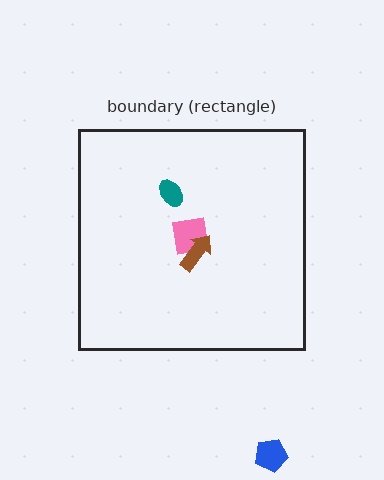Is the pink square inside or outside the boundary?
Inside.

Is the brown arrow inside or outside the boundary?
Inside.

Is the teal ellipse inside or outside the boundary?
Inside.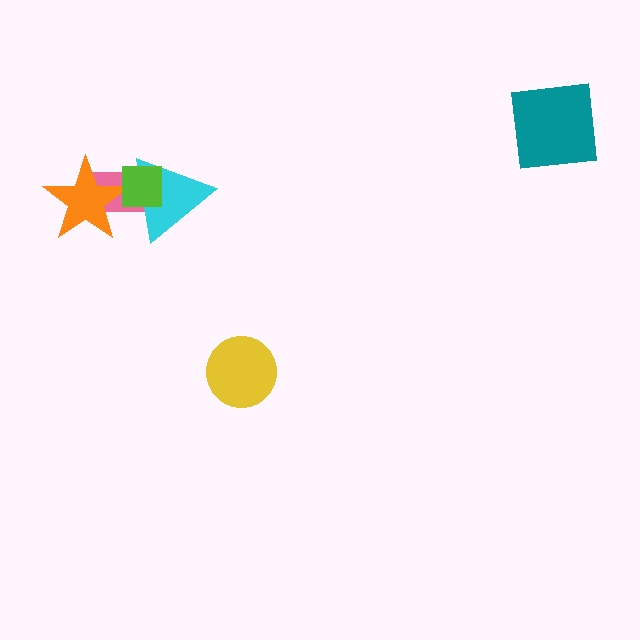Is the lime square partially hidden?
No, no other shape covers it.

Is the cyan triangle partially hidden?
Yes, it is partially covered by another shape.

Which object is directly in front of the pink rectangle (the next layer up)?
The cyan triangle is directly in front of the pink rectangle.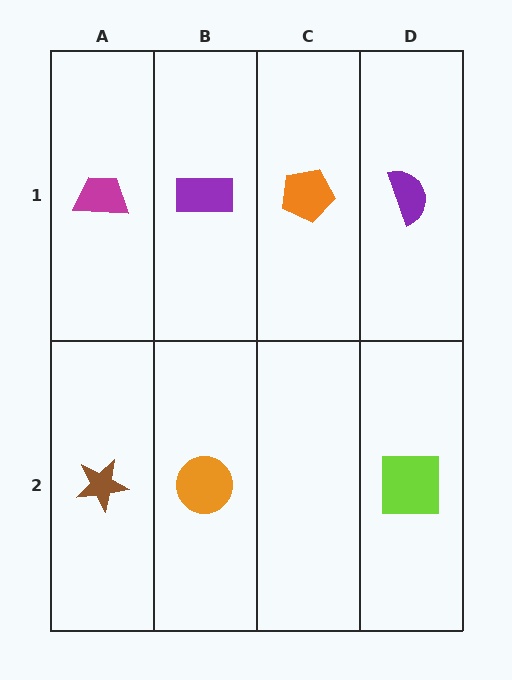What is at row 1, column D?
A purple semicircle.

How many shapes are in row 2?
3 shapes.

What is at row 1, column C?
An orange pentagon.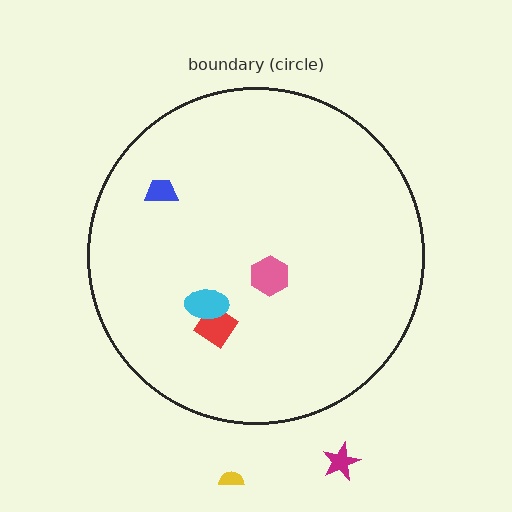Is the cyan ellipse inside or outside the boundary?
Inside.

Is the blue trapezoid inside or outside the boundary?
Inside.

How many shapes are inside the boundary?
4 inside, 2 outside.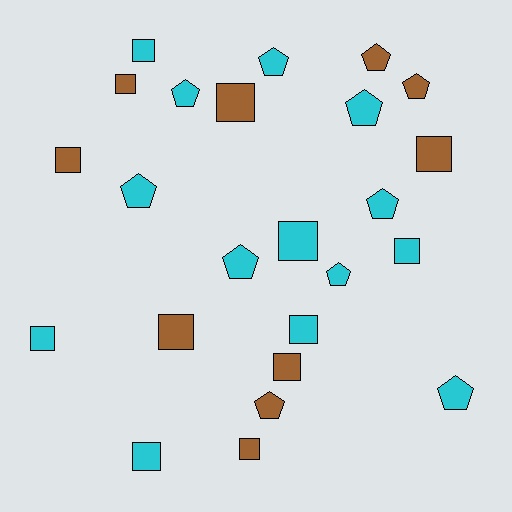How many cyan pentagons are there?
There are 8 cyan pentagons.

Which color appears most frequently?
Cyan, with 14 objects.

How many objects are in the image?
There are 24 objects.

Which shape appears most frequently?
Square, with 13 objects.